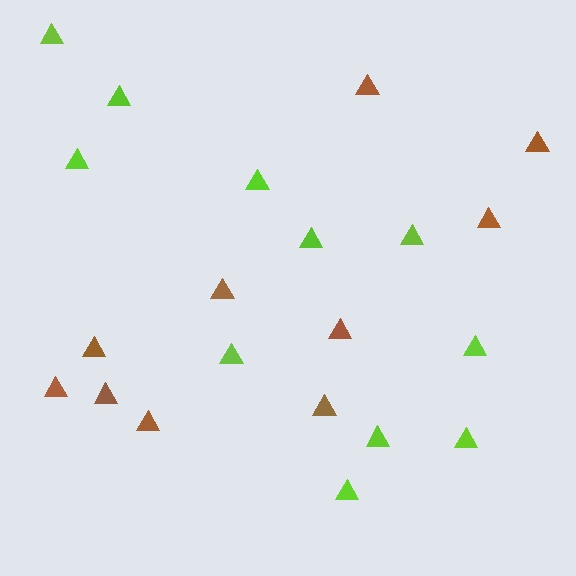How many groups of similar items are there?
There are 2 groups: one group of lime triangles (11) and one group of brown triangles (10).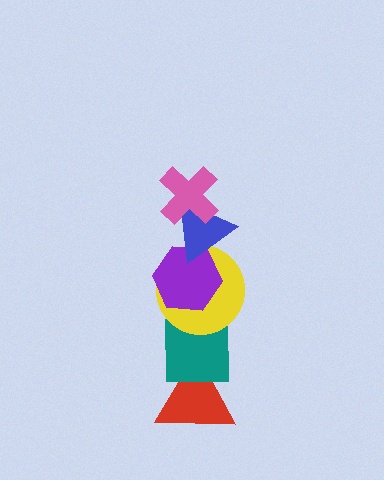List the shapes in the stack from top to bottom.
From top to bottom: the pink cross, the blue triangle, the purple hexagon, the yellow circle, the teal square, the red triangle.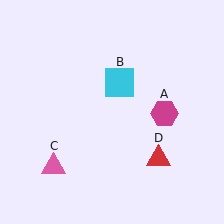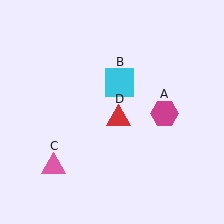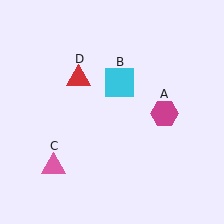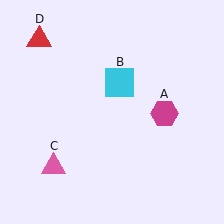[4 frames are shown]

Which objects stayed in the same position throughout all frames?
Magenta hexagon (object A) and cyan square (object B) and pink triangle (object C) remained stationary.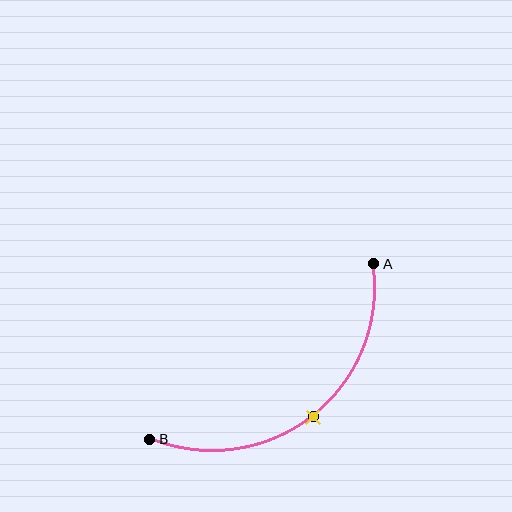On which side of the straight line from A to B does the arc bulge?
The arc bulges below and to the right of the straight line connecting A and B.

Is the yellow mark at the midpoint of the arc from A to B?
Yes. The yellow mark lies on the arc at equal arc-length from both A and B — it is the arc midpoint.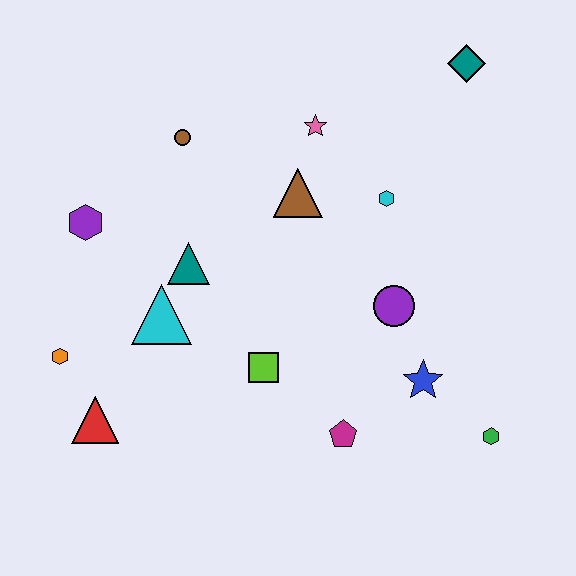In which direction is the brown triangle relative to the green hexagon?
The brown triangle is above the green hexagon.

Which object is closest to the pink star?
The brown triangle is closest to the pink star.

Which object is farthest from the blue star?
The purple hexagon is farthest from the blue star.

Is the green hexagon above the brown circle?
No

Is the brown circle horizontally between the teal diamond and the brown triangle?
No